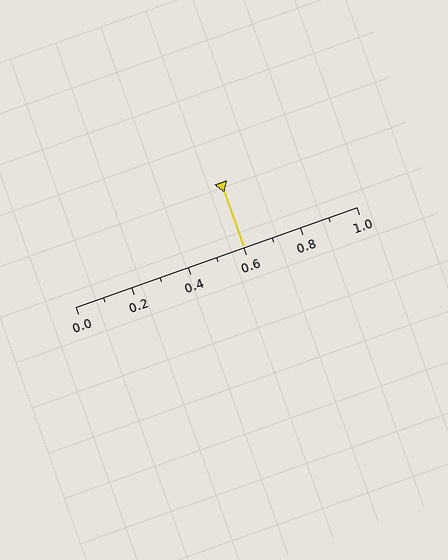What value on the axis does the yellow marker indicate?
The marker indicates approximately 0.6.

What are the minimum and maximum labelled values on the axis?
The axis runs from 0.0 to 1.0.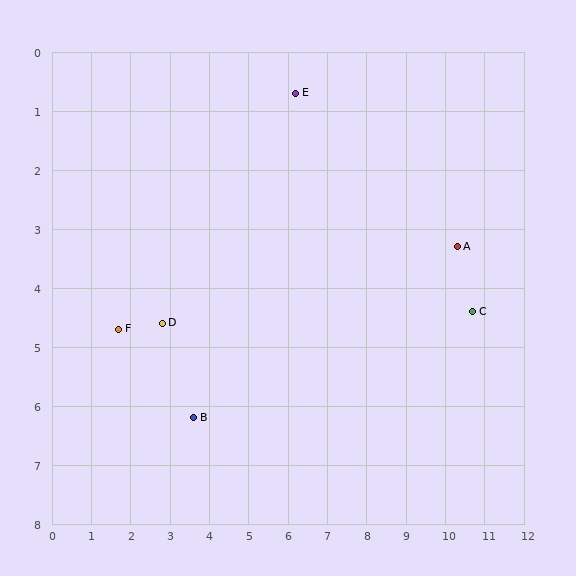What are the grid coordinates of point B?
Point B is at approximately (3.6, 6.2).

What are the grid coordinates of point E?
Point E is at approximately (6.2, 0.7).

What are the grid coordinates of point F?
Point F is at approximately (1.7, 4.7).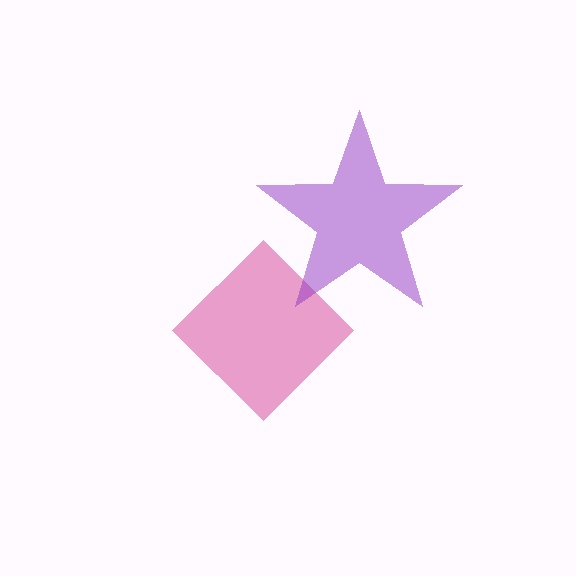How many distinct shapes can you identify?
There are 2 distinct shapes: a magenta diamond, a purple star.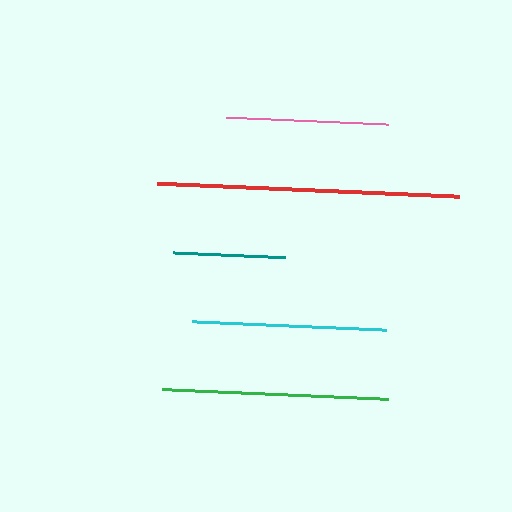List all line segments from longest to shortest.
From longest to shortest: red, green, cyan, pink, teal.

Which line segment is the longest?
The red line is the longest at approximately 302 pixels.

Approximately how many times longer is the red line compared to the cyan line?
The red line is approximately 1.6 times the length of the cyan line.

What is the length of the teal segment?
The teal segment is approximately 112 pixels long.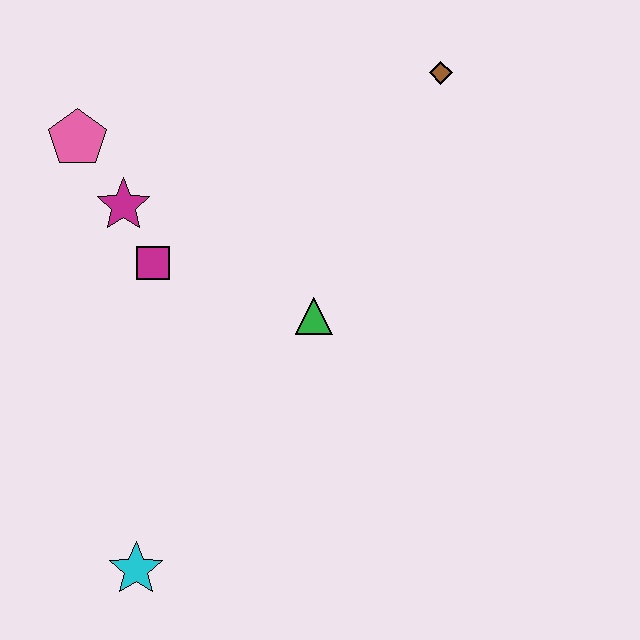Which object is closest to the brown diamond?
The green triangle is closest to the brown diamond.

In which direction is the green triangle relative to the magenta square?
The green triangle is to the right of the magenta square.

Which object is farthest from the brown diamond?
The cyan star is farthest from the brown diamond.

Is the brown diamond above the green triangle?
Yes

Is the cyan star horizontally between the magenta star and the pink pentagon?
No